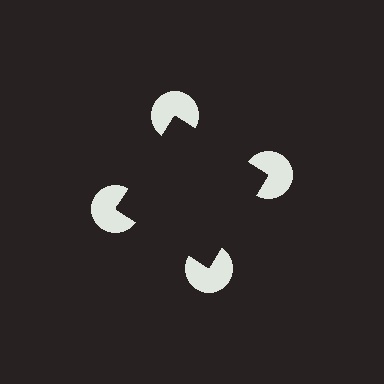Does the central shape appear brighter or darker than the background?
It typically appears slightly darker than the background, even though no actual brightness change is drawn.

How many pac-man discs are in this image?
There are 4 — one at each vertex of the illusory square.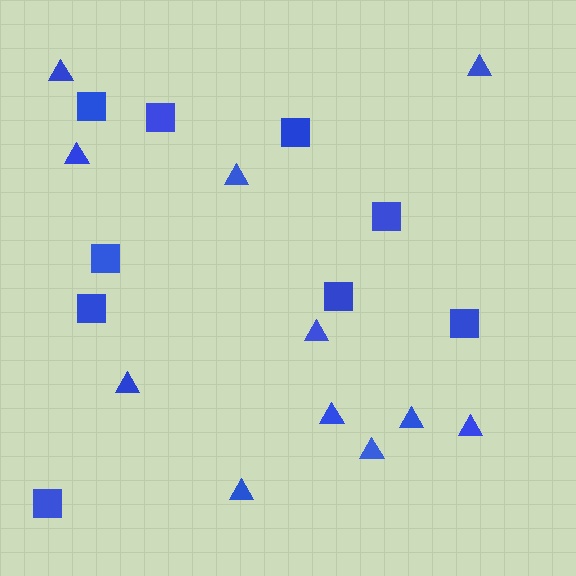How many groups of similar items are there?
There are 2 groups: one group of triangles (11) and one group of squares (9).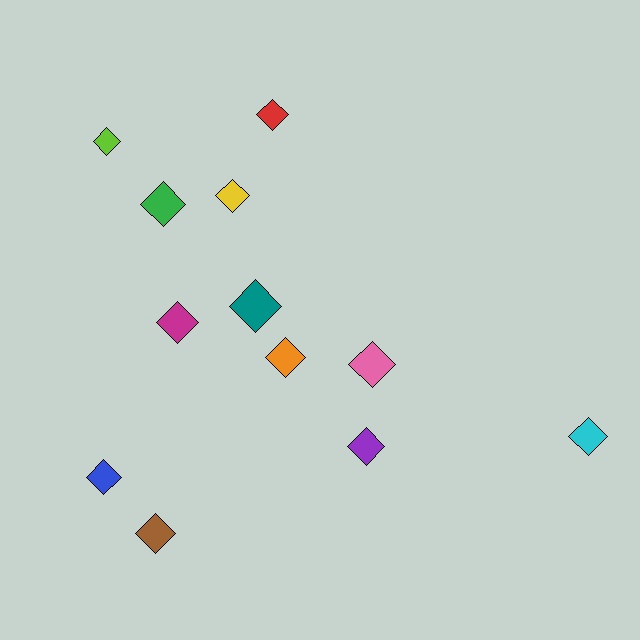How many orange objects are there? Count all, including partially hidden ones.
There is 1 orange object.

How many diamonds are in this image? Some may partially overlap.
There are 12 diamonds.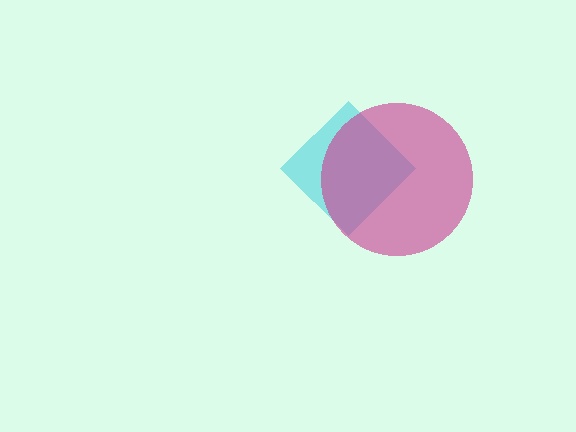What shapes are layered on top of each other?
The layered shapes are: a cyan diamond, a magenta circle.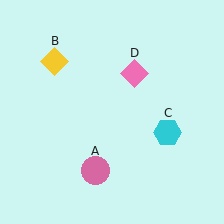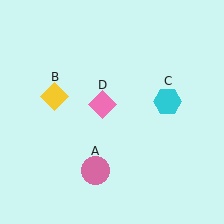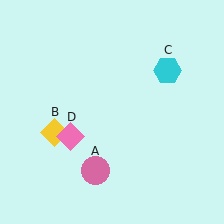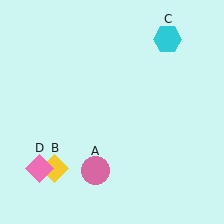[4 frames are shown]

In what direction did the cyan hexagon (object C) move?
The cyan hexagon (object C) moved up.